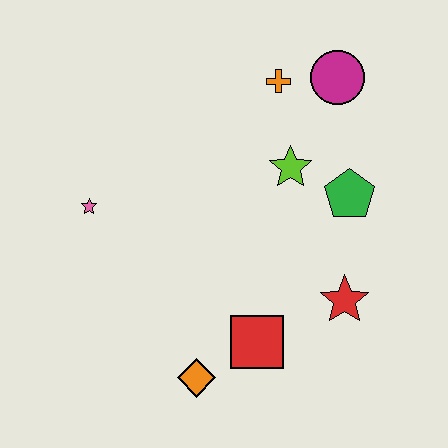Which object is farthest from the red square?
The magenta circle is farthest from the red square.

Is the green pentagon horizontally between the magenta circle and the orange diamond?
No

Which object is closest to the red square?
The orange diamond is closest to the red square.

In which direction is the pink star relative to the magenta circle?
The pink star is to the left of the magenta circle.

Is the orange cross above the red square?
Yes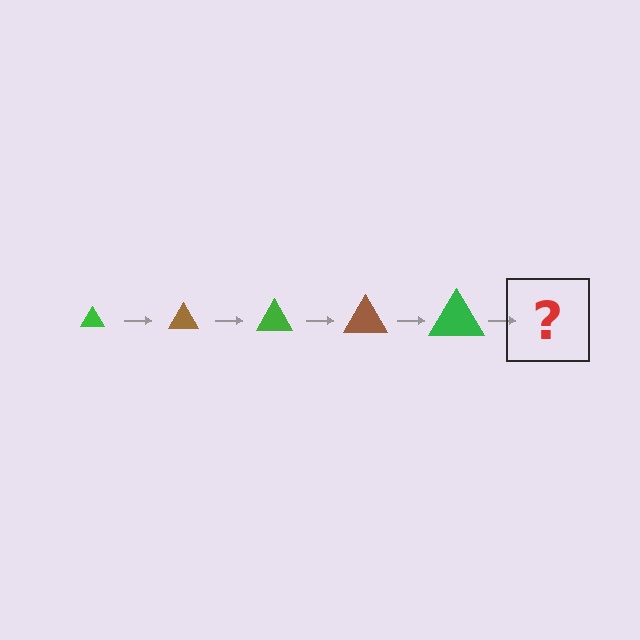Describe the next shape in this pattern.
It should be a brown triangle, larger than the previous one.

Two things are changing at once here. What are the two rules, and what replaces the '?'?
The two rules are that the triangle grows larger each step and the color cycles through green and brown. The '?' should be a brown triangle, larger than the previous one.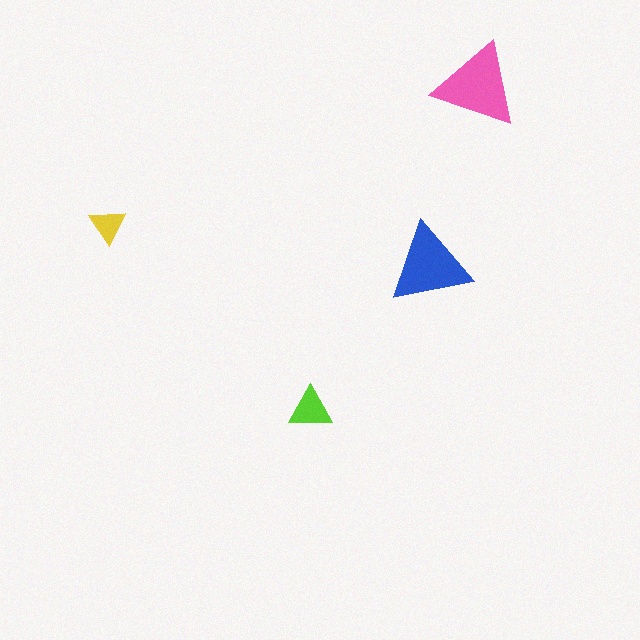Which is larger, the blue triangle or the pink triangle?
The pink one.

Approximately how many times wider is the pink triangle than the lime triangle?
About 2 times wider.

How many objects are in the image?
There are 4 objects in the image.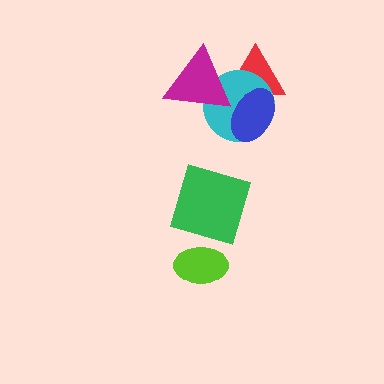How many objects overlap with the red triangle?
3 objects overlap with the red triangle.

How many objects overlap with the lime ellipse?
0 objects overlap with the lime ellipse.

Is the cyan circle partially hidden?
Yes, it is partially covered by another shape.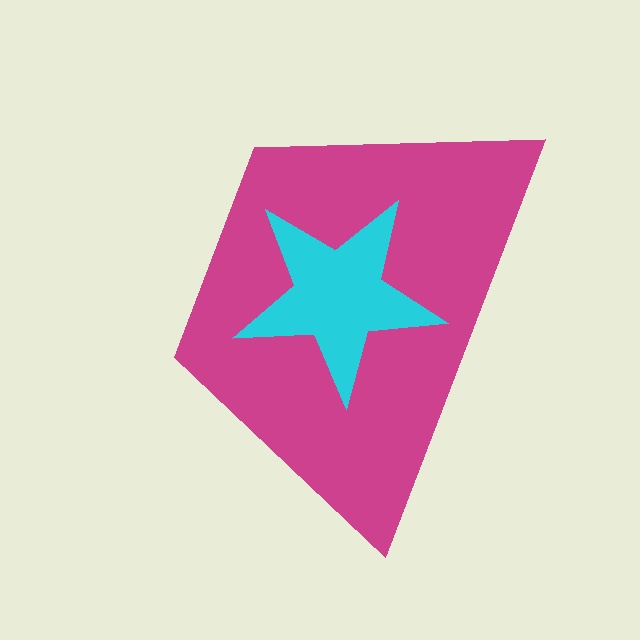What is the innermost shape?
The cyan star.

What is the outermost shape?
The magenta trapezoid.